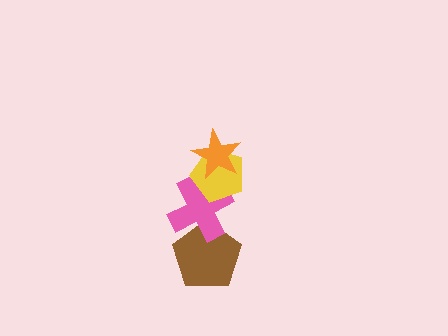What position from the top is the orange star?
The orange star is 1st from the top.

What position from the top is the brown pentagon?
The brown pentagon is 4th from the top.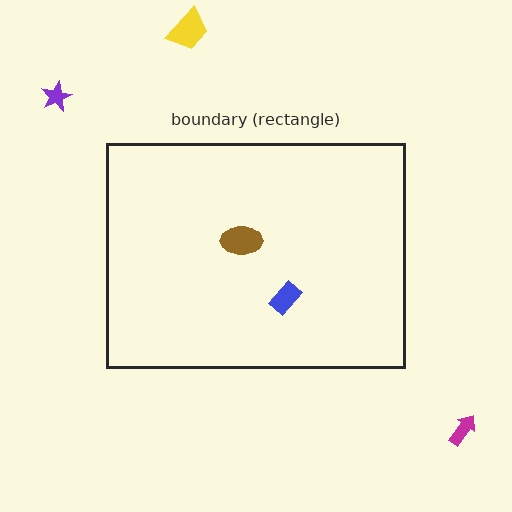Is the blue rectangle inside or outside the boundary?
Inside.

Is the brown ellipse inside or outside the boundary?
Inside.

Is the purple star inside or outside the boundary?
Outside.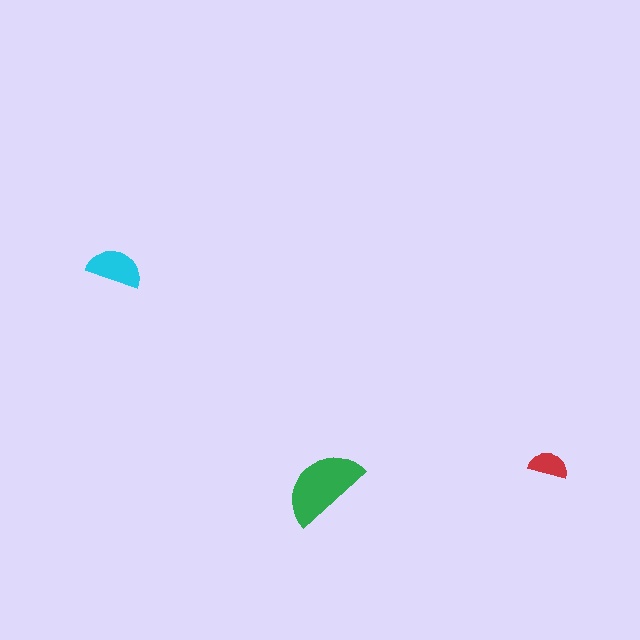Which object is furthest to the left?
The cyan semicircle is leftmost.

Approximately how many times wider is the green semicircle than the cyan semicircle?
About 1.5 times wider.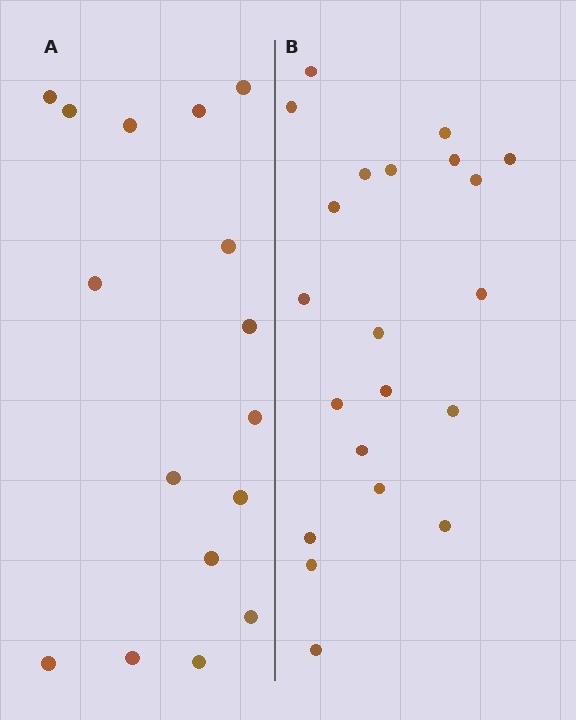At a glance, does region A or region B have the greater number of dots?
Region B (the right region) has more dots.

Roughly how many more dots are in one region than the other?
Region B has about 5 more dots than region A.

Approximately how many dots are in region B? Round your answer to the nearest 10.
About 20 dots. (The exact count is 21, which rounds to 20.)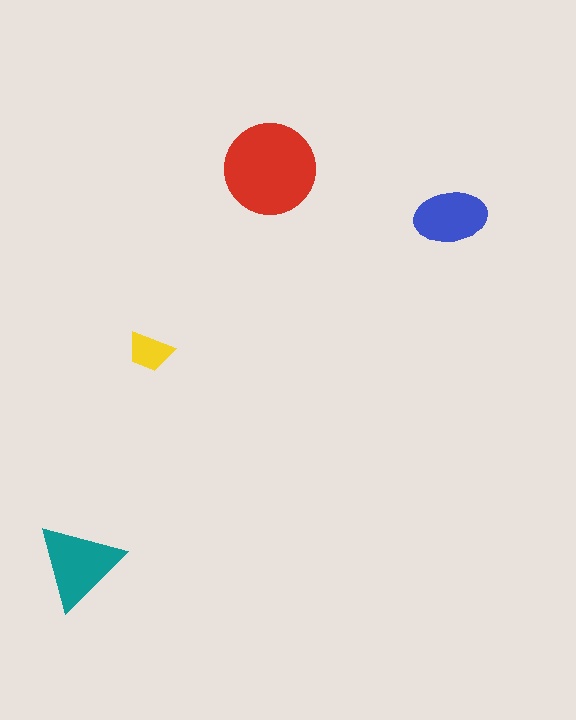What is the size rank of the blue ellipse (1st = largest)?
3rd.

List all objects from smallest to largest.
The yellow trapezoid, the blue ellipse, the teal triangle, the red circle.